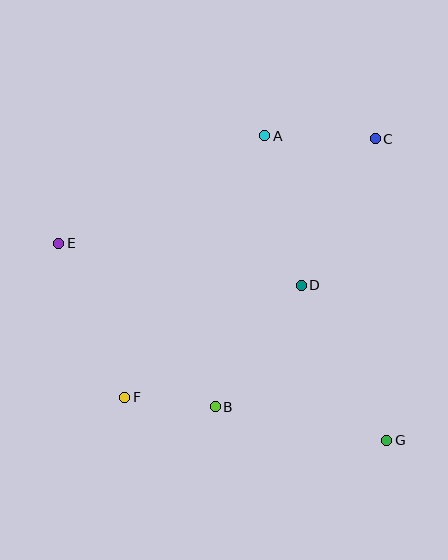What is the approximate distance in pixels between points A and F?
The distance between A and F is approximately 297 pixels.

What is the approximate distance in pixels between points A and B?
The distance between A and B is approximately 275 pixels.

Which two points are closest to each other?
Points B and F are closest to each other.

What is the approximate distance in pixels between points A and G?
The distance between A and G is approximately 328 pixels.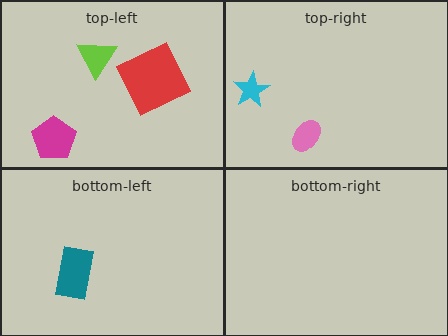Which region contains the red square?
The top-left region.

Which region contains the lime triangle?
The top-left region.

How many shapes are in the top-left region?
3.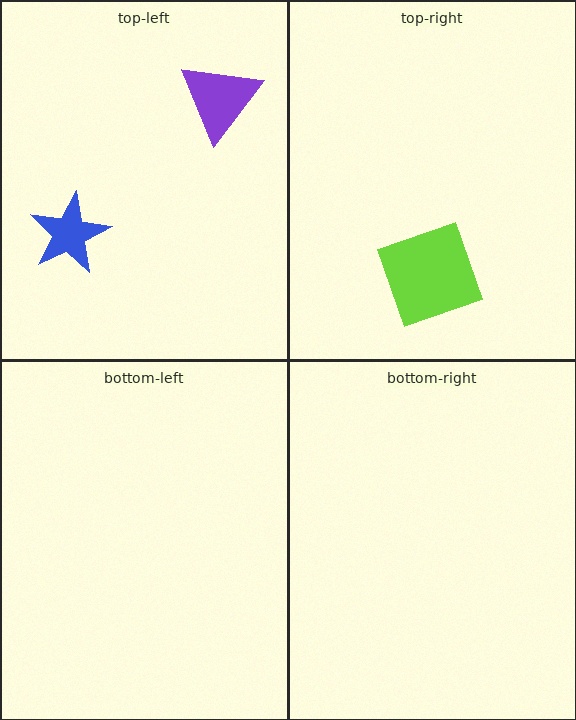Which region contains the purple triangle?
The top-left region.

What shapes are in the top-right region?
The lime square.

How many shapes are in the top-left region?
2.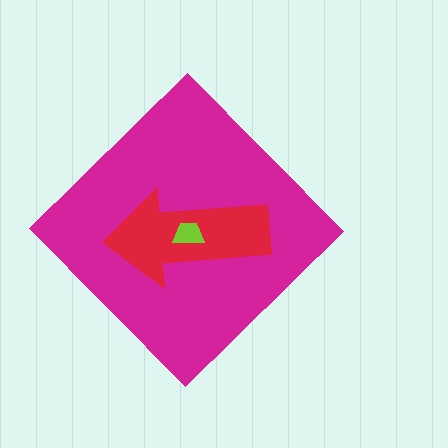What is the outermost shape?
The magenta diamond.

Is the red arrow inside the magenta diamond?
Yes.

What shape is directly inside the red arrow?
The lime trapezoid.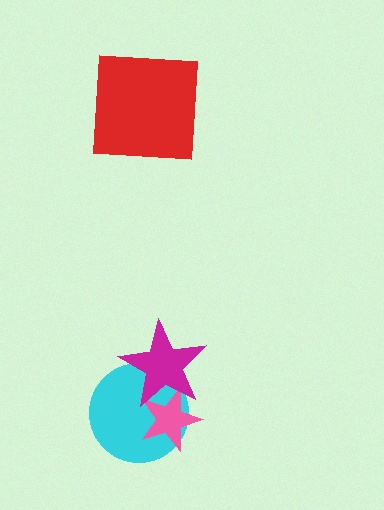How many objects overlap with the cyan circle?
2 objects overlap with the cyan circle.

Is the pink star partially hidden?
Yes, it is partially covered by another shape.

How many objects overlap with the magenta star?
2 objects overlap with the magenta star.